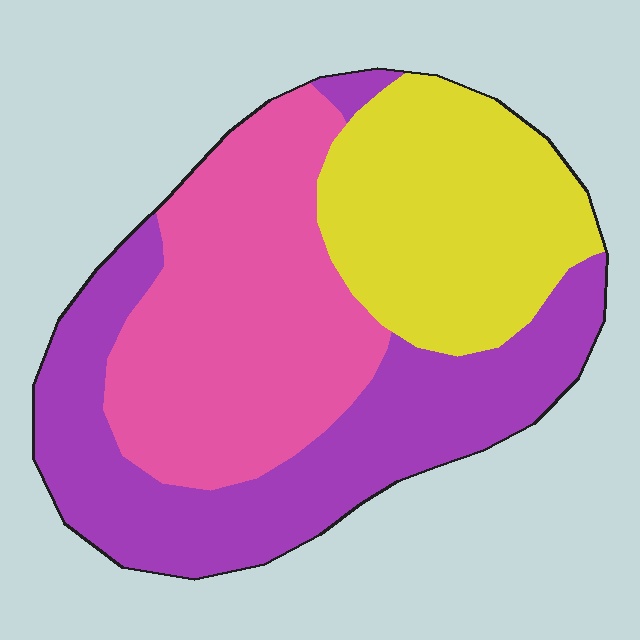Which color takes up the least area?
Yellow, at roughly 30%.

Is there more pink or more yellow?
Pink.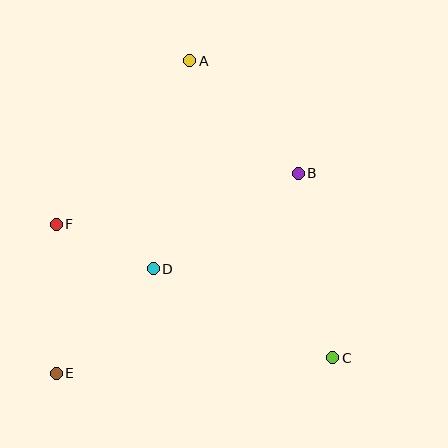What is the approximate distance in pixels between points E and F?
The distance between E and F is approximately 149 pixels.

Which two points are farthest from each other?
Points A and E are farthest from each other.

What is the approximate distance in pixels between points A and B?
The distance between A and B is approximately 156 pixels.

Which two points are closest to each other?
Points D and F are closest to each other.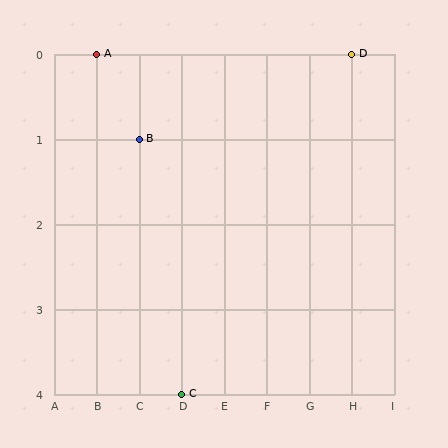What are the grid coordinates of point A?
Point A is at grid coordinates (B, 0).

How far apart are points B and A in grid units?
Points B and A are 1 column and 1 row apart (about 1.4 grid units diagonally).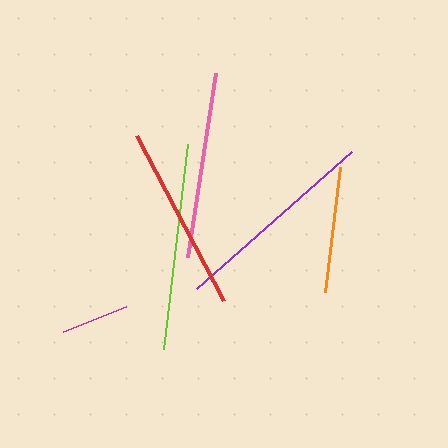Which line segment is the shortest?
The magenta line is the shortest at approximately 68 pixels.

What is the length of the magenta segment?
The magenta segment is approximately 68 pixels long.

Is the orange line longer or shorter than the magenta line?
The orange line is longer than the magenta line.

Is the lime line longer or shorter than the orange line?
The lime line is longer than the orange line.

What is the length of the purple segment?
The purple segment is approximately 206 pixels long.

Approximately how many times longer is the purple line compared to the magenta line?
The purple line is approximately 3.0 times the length of the magenta line.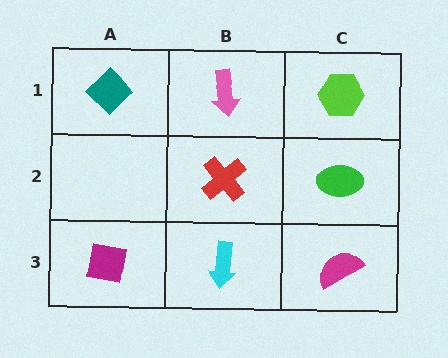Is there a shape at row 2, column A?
No, that cell is empty.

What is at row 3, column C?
A magenta semicircle.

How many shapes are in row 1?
3 shapes.